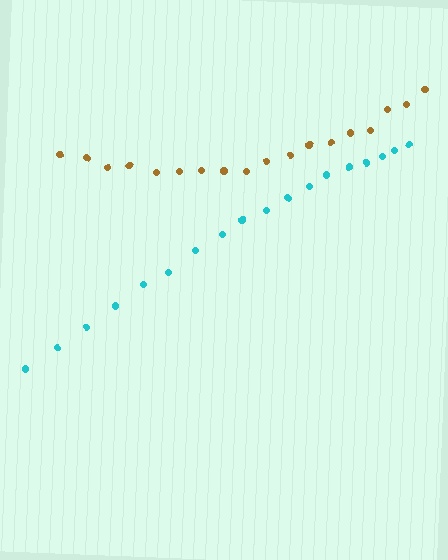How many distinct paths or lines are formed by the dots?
There are 2 distinct paths.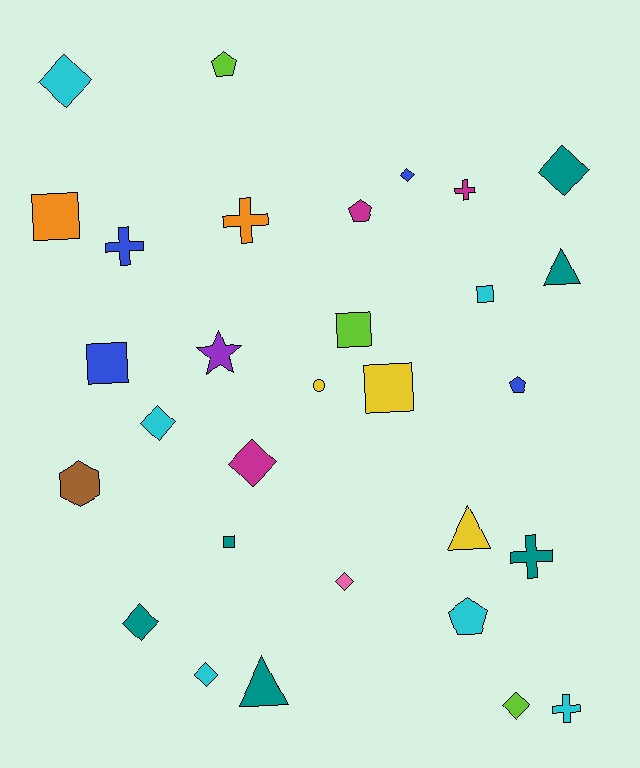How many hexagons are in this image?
There is 1 hexagon.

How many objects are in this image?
There are 30 objects.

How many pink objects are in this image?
There is 1 pink object.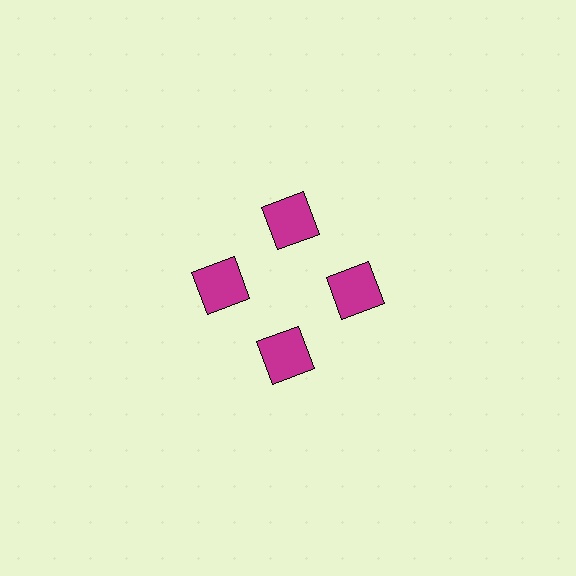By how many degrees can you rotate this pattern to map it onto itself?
The pattern maps onto itself every 90 degrees of rotation.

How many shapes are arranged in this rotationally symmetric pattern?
There are 4 shapes, arranged in 4 groups of 1.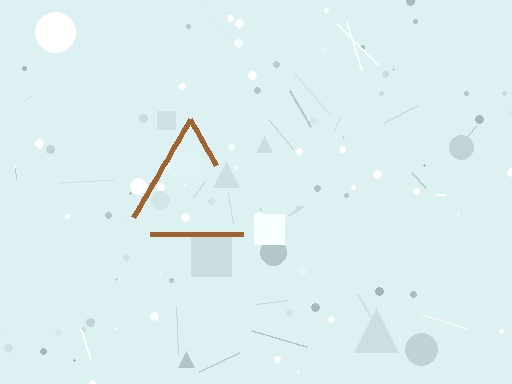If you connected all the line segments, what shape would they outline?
They would outline a triangle.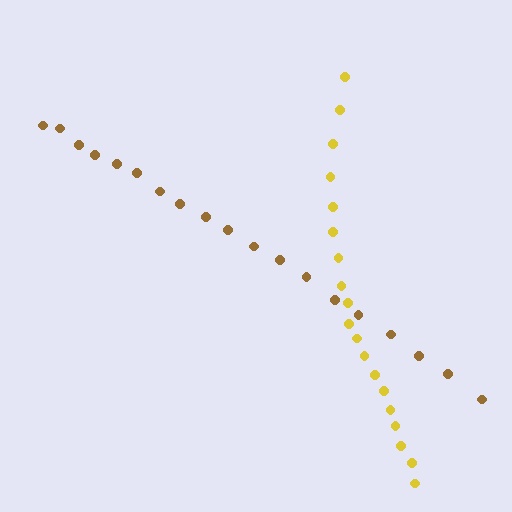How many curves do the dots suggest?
There are 2 distinct paths.